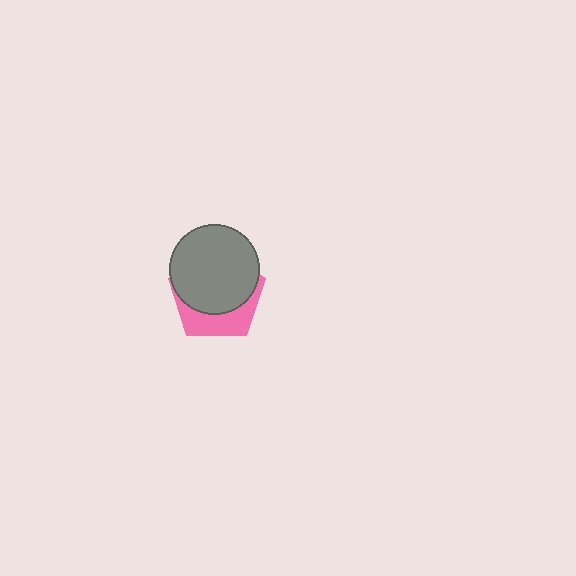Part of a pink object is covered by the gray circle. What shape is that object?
It is a pentagon.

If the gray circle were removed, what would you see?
You would see the complete pink pentagon.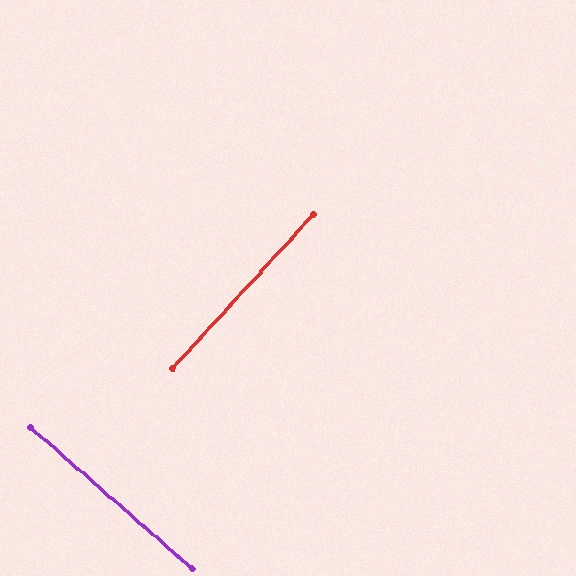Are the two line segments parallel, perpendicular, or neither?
Perpendicular — they meet at approximately 89°.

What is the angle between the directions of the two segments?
Approximately 89 degrees.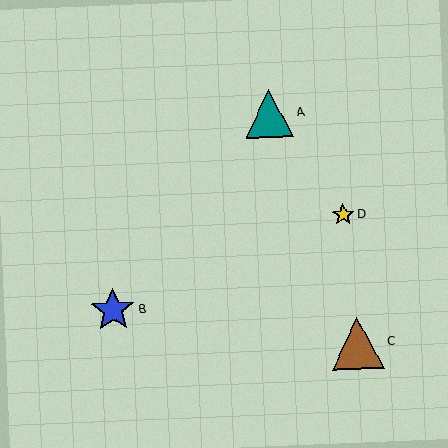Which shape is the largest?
The brown triangle (labeled C) is the largest.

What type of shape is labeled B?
Shape B is a blue star.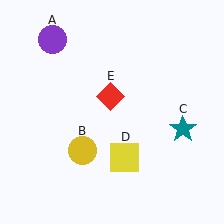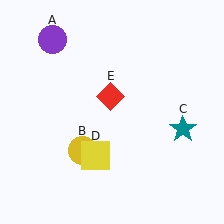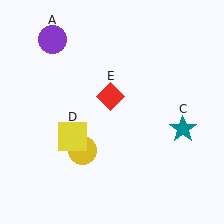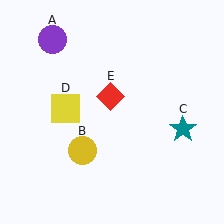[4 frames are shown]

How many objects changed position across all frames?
1 object changed position: yellow square (object D).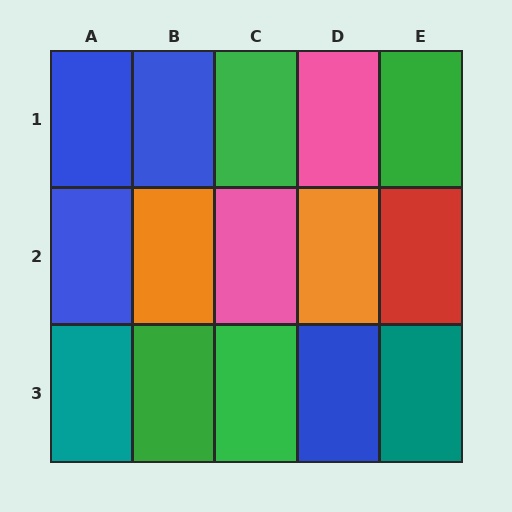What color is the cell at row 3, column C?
Green.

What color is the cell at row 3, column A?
Teal.